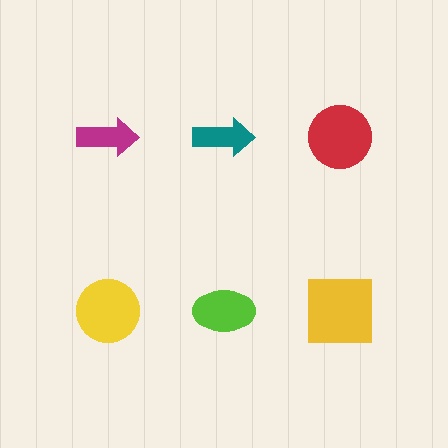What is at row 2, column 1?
A yellow circle.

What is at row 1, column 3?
A red circle.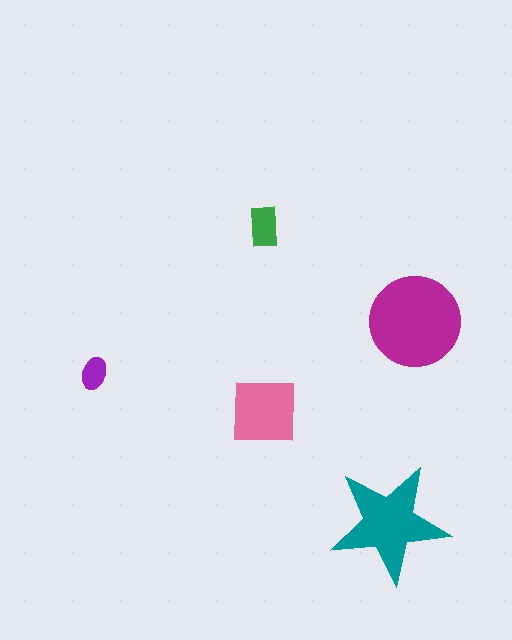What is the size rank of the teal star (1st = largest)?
2nd.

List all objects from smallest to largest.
The purple ellipse, the green rectangle, the pink square, the teal star, the magenta circle.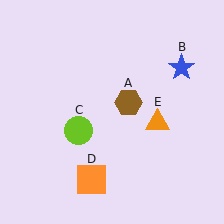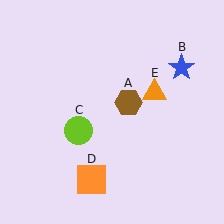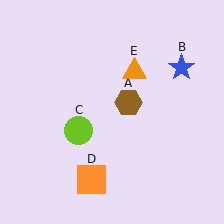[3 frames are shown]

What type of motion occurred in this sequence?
The orange triangle (object E) rotated counterclockwise around the center of the scene.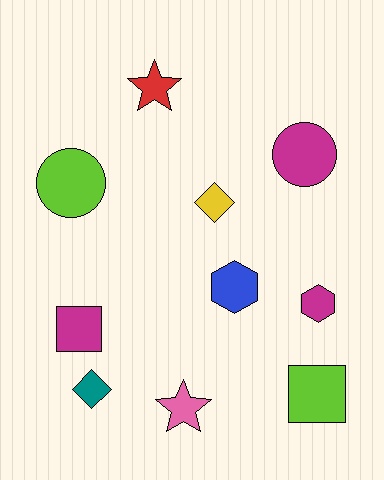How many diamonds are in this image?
There are 2 diamonds.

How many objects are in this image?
There are 10 objects.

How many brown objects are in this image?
There are no brown objects.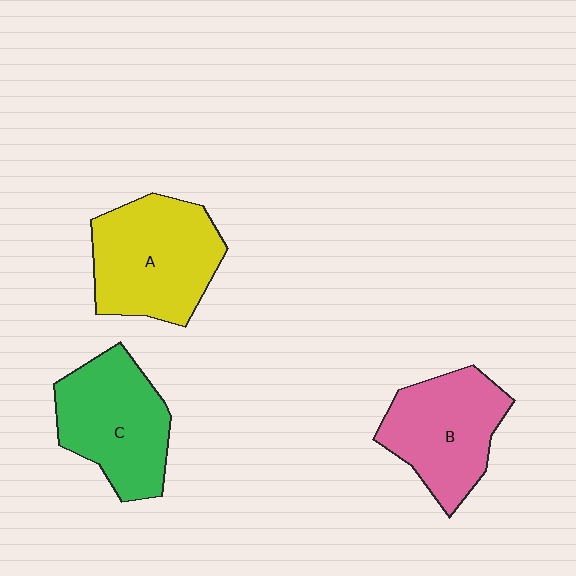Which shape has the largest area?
Shape A (yellow).